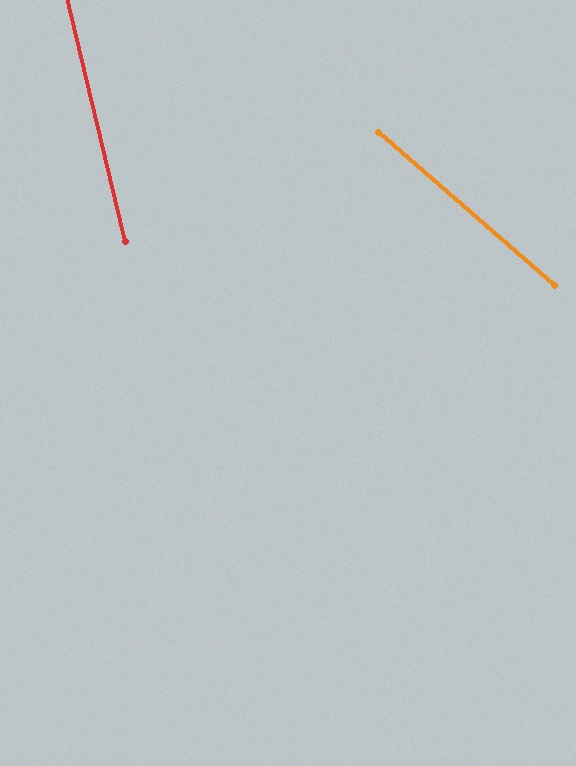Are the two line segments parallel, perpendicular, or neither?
Neither parallel nor perpendicular — they differ by about 35°.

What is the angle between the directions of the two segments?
Approximately 35 degrees.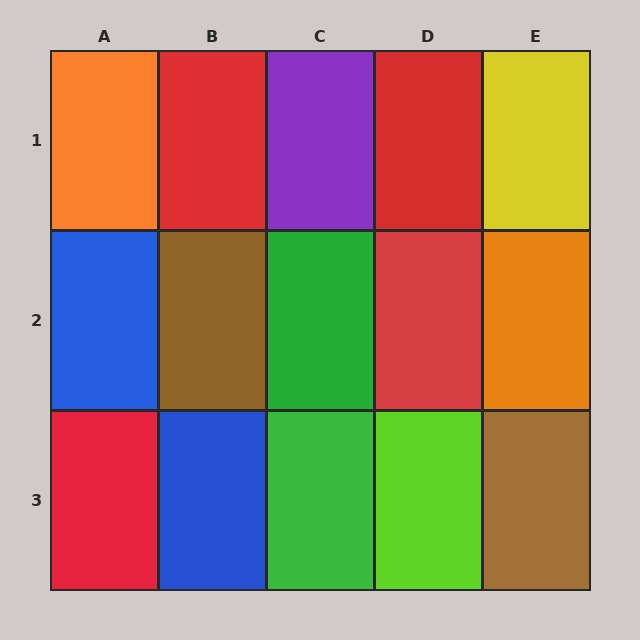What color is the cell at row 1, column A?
Orange.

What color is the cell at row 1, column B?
Red.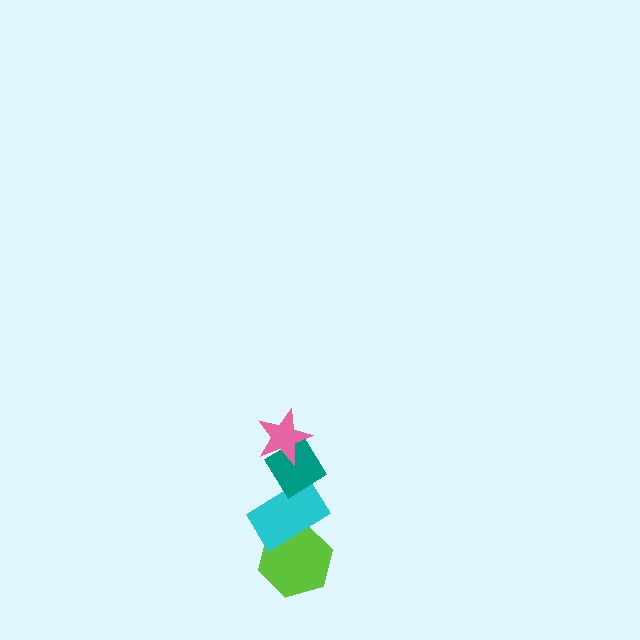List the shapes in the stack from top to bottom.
From top to bottom: the pink star, the teal diamond, the cyan rectangle, the lime hexagon.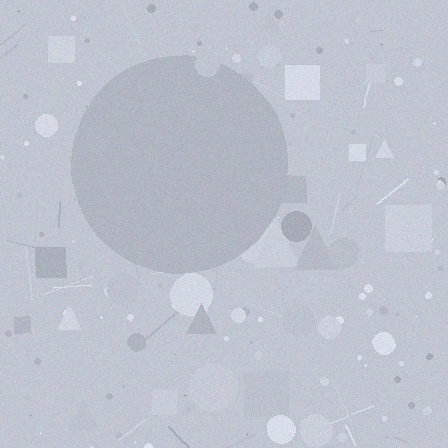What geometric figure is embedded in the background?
A circle is embedded in the background.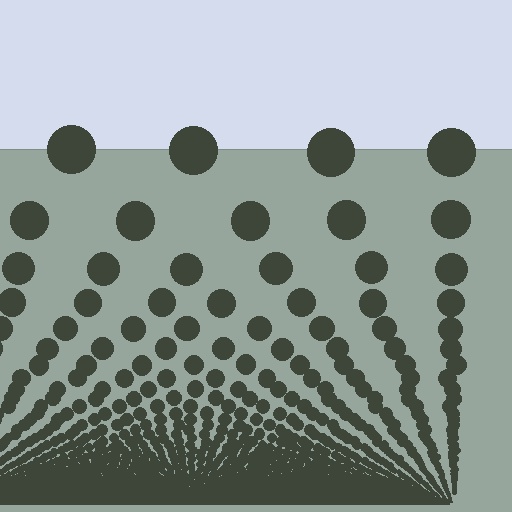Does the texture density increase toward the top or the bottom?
Density increases toward the bottom.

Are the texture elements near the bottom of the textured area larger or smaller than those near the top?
Smaller. The gradient is inverted — elements near the bottom are smaller and denser.